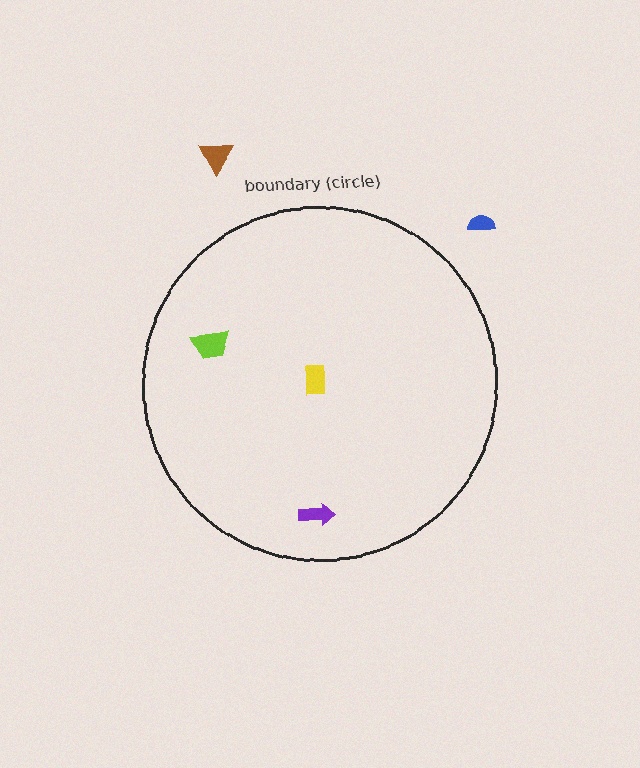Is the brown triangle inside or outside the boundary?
Outside.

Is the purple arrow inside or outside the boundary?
Inside.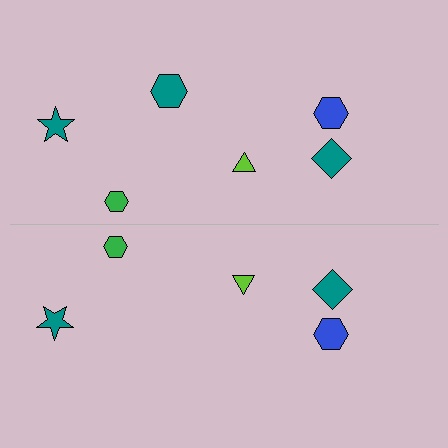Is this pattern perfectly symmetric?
No, the pattern is not perfectly symmetric. A teal hexagon is missing from the bottom side.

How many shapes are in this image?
There are 11 shapes in this image.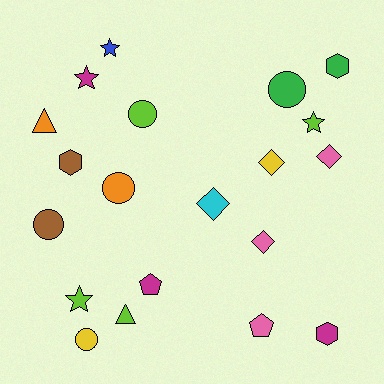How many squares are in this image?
There are no squares.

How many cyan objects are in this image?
There is 1 cyan object.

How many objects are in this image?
There are 20 objects.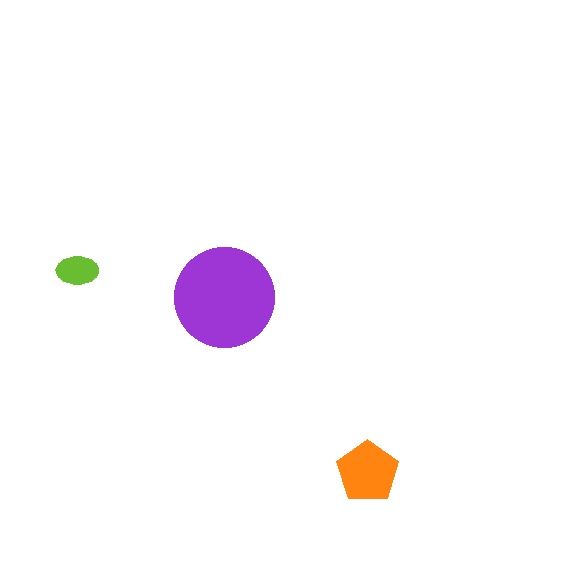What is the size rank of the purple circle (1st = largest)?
1st.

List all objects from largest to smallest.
The purple circle, the orange pentagon, the lime ellipse.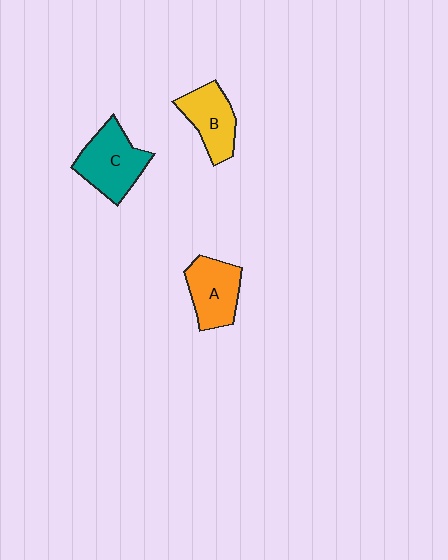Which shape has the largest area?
Shape C (teal).